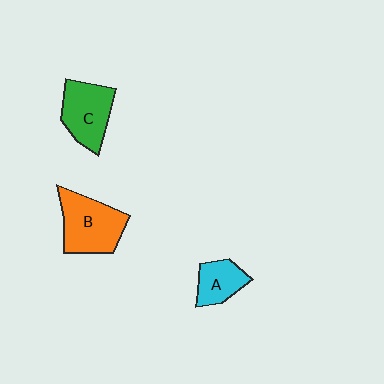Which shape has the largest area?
Shape B (orange).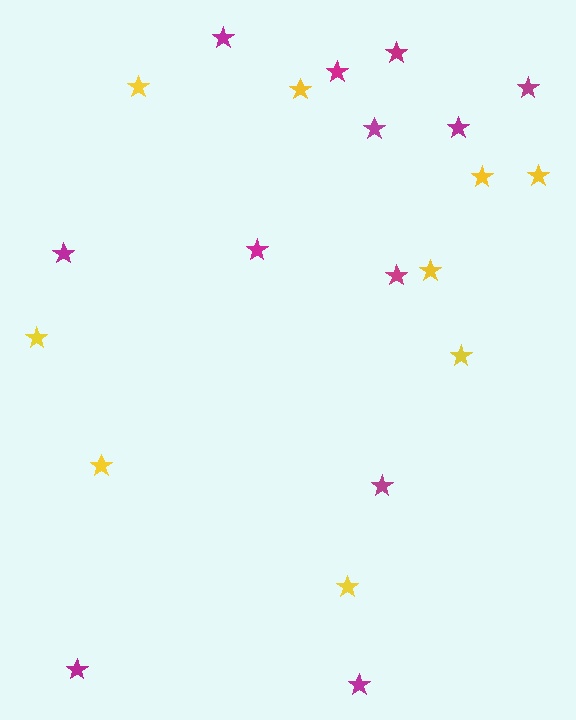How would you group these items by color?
There are 2 groups: one group of magenta stars (12) and one group of yellow stars (9).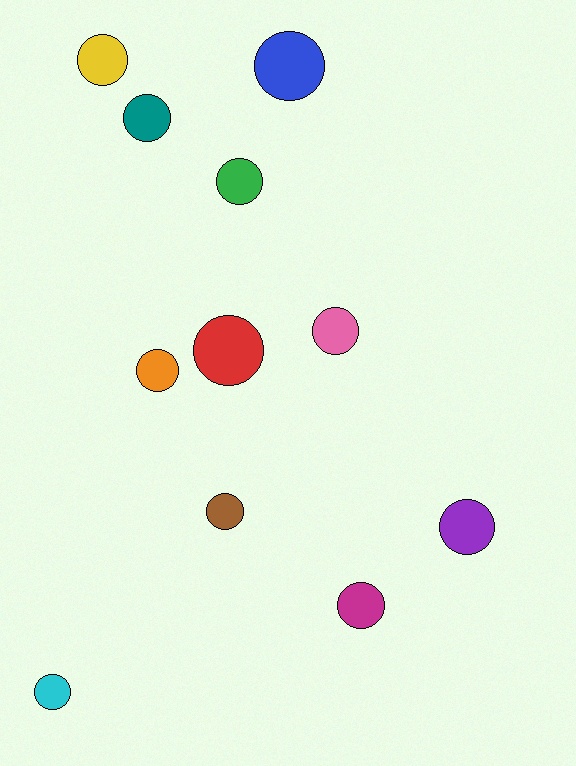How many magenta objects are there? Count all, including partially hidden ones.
There is 1 magenta object.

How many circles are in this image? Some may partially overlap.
There are 11 circles.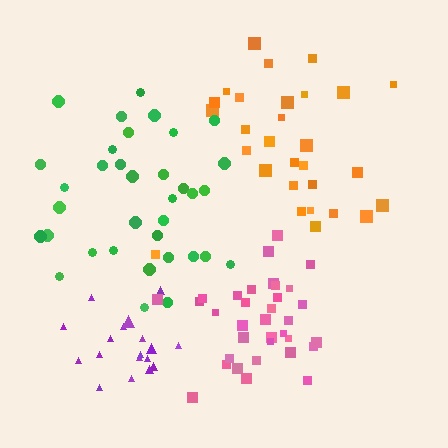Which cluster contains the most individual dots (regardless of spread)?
Green (35).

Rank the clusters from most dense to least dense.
purple, pink, orange, green.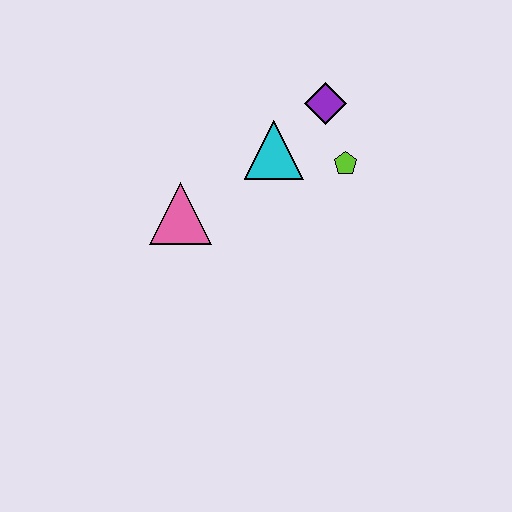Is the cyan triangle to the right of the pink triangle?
Yes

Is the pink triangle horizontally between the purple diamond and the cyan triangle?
No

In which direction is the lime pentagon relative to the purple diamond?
The lime pentagon is below the purple diamond.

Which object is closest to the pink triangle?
The cyan triangle is closest to the pink triangle.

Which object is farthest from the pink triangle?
The purple diamond is farthest from the pink triangle.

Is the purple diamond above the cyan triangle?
Yes